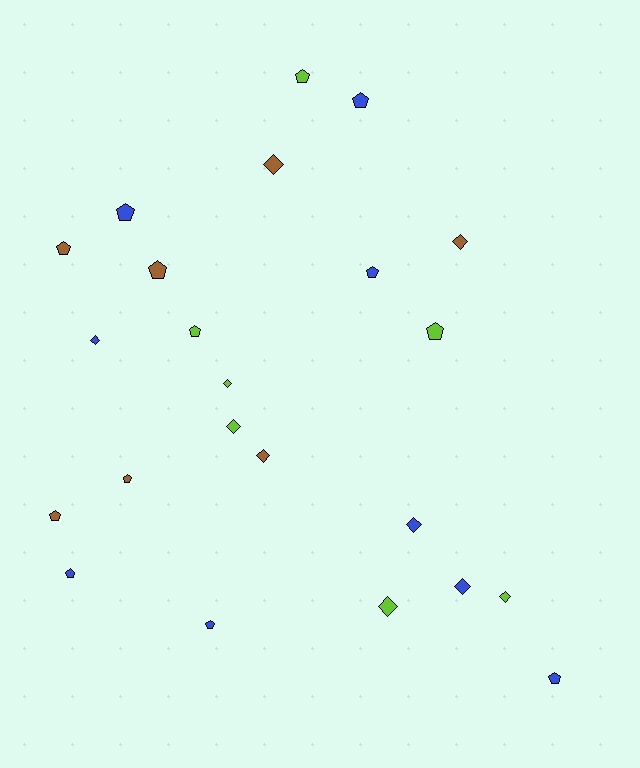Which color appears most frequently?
Blue, with 9 objects.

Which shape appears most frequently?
Pentagon, with 13 objects.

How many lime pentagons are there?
There are 3 lime pentagons.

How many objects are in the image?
There are 23 objects.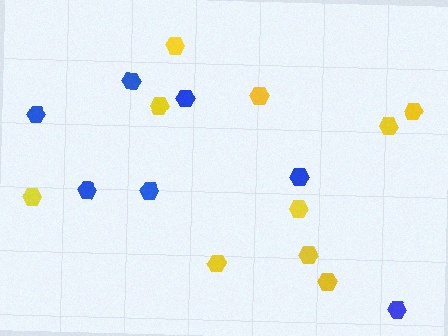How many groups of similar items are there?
There are 2 groups: one group of blue hexagons (7) and one group of yellow hexagons (10).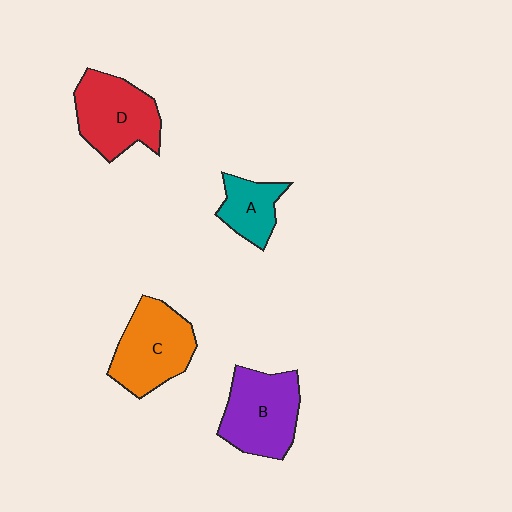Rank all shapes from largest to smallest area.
From largest to smallest: B (purple), C (orange), D (red), A (teal).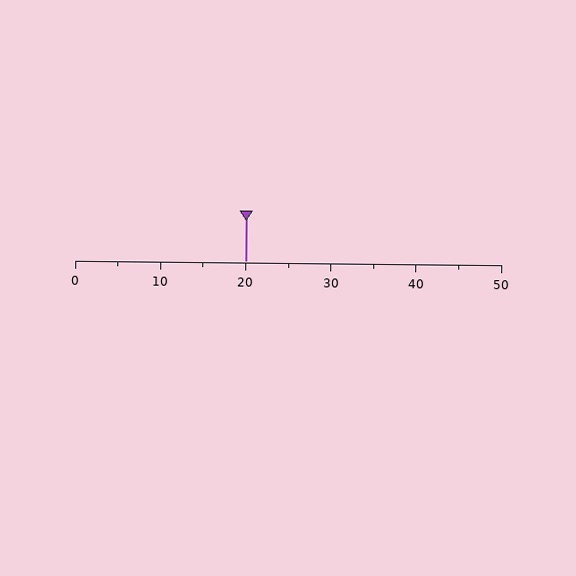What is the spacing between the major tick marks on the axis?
The major ticks are spaced 10 apart.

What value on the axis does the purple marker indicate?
The marker indicates approximately 20.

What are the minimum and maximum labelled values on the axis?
The axis runs from 0 to 50.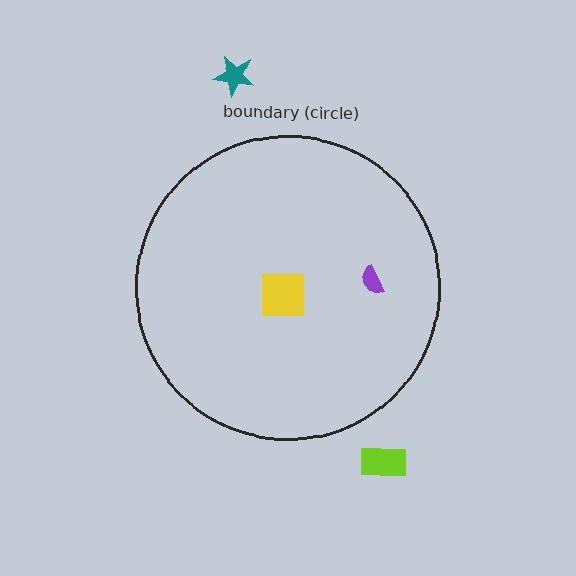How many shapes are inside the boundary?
2 inside, 2 outside.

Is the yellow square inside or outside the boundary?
Inside.